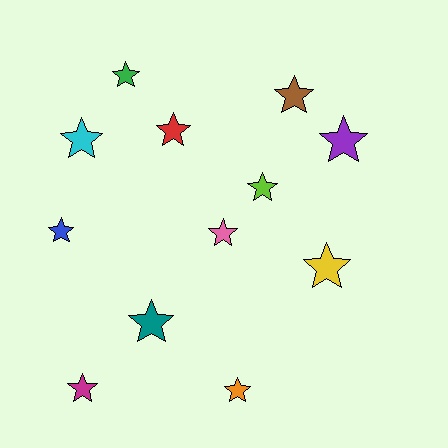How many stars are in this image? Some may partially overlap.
There are 12 stars.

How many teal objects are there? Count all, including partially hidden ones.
There is 1 teal object.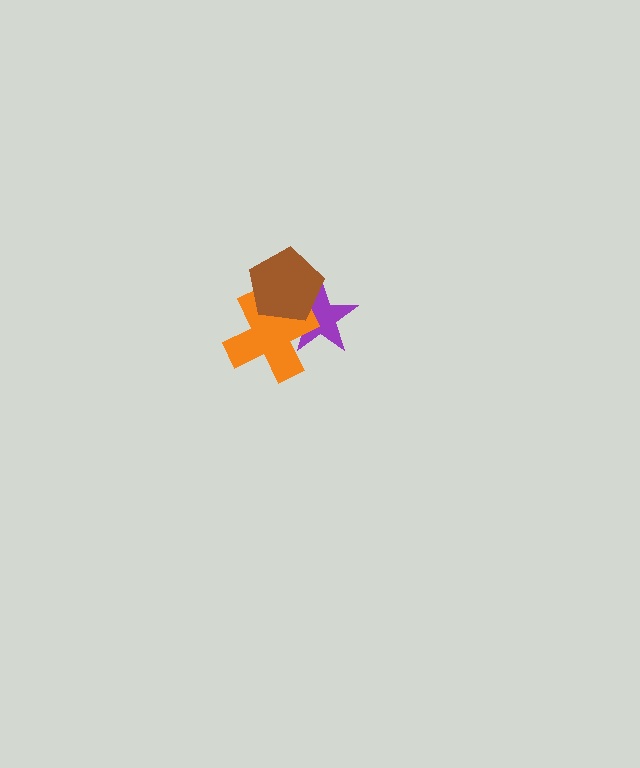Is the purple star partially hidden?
Yes, it is partially covered by another shape.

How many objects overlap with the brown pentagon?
2 objects overlap with the brown pentagon.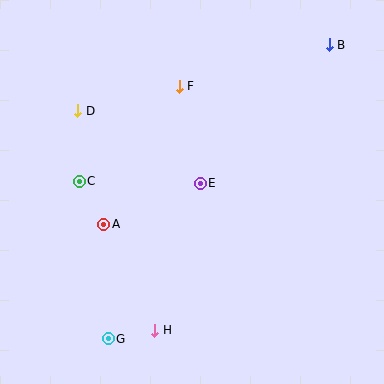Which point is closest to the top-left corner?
Point D is closest to the top-left corner.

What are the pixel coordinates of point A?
Point A is at (104, 224).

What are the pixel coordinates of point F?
Point F is at (179, 86).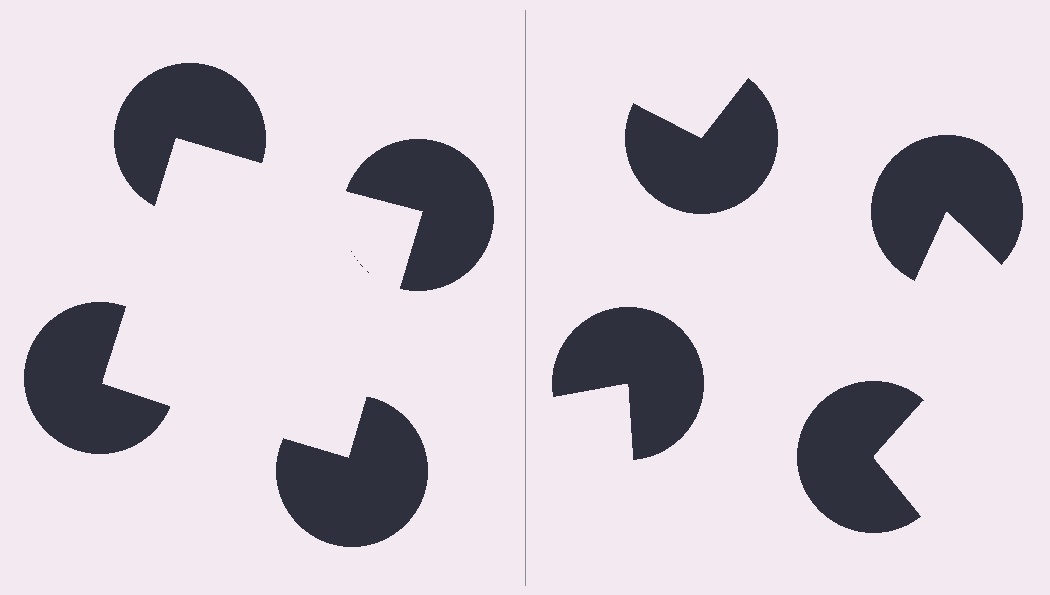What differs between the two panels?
The pac-man discs are positioned identically on both sides; only the wedge orientations differ. On the left they align to a square; on the right they are misaligned.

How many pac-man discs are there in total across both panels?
8 — 4 on each side.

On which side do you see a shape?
An illusory square appears on the left side. On the right side the wedge cuts are rotated, so no coherent shape forms.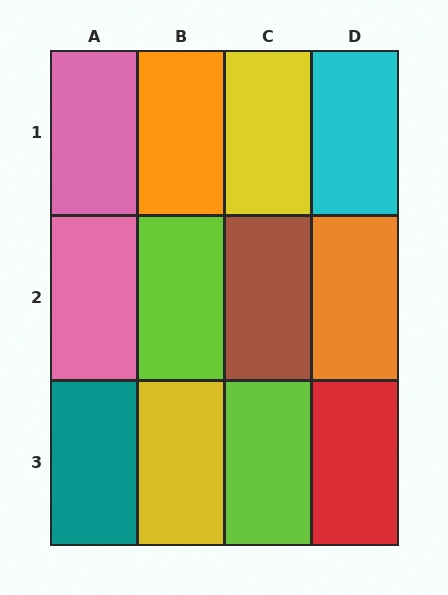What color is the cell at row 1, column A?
Pink.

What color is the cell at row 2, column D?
Orange.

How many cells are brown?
1 cell is brown.